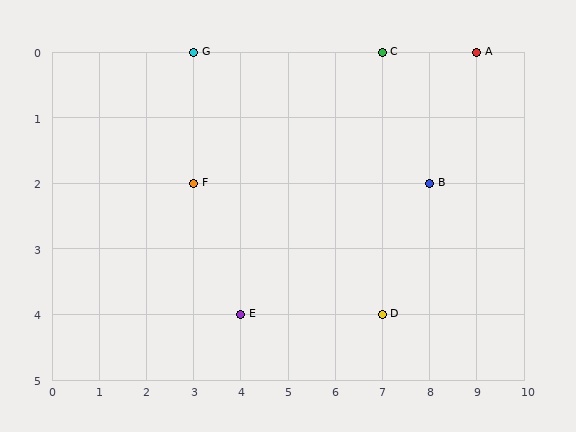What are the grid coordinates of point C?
Point C is at grid coordinates (7, 0).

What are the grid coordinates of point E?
Point E is at grid coordinates (4, 4).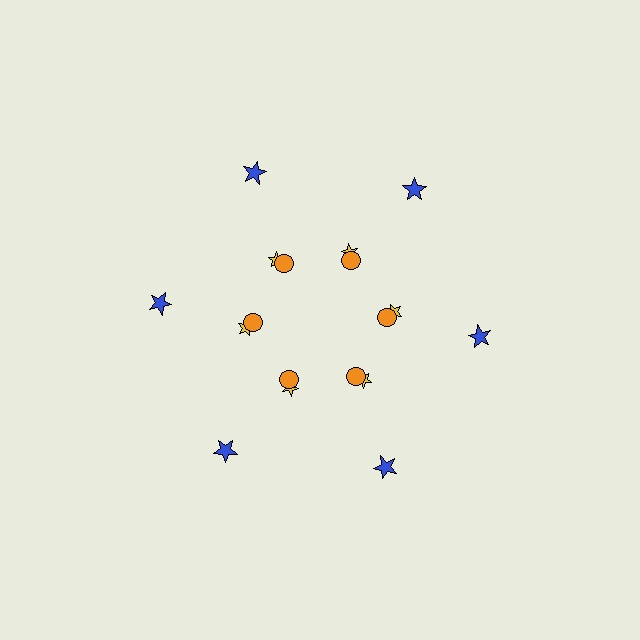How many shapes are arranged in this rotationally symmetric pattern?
There are 18 shapes, arranged in 6 groups of 3.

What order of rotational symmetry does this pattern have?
This pattern has 6-fold rotational symmetry.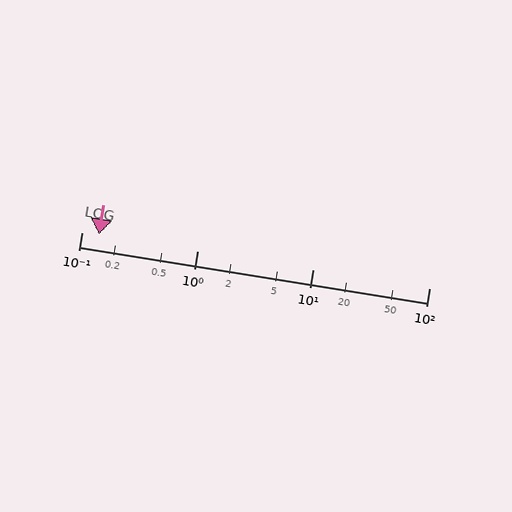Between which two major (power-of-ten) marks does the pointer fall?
The pointer is between 0.1 and 1.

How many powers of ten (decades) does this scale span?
The scale spans 3 decades, from 0.1 to 100.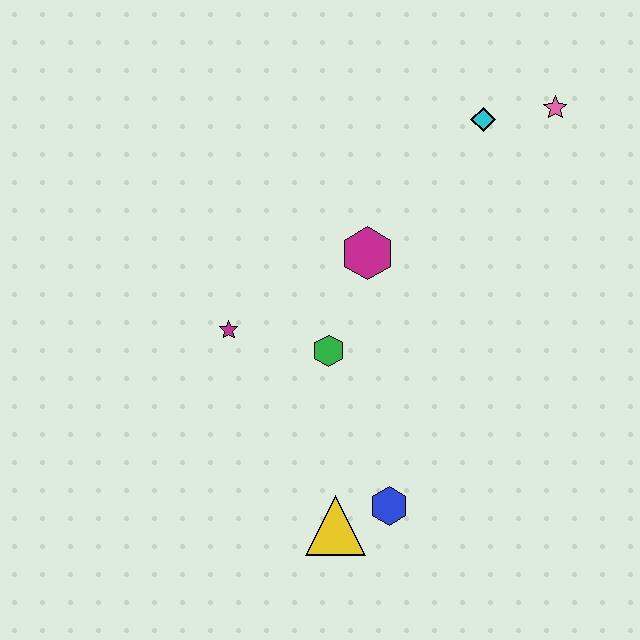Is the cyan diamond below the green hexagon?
No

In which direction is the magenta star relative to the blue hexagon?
The magenta star is above the blue hexagon.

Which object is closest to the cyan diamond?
The pink star is closest to the cyan diamond.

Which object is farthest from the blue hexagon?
The pink star is farthest from the blue hexagon.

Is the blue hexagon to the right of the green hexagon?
Yes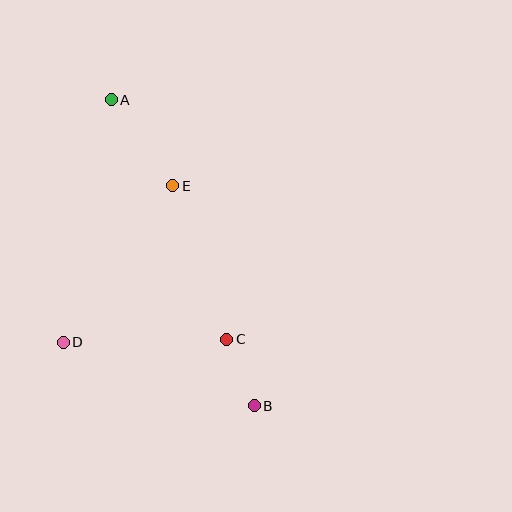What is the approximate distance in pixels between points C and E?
The distance between C and E is approximately 162 pixels.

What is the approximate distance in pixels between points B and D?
The distance between B and D is approximately 201 pixels.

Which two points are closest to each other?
Points B and C are closest to each other.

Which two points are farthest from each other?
Points A and B are farthest from each other.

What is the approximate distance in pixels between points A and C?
The distance between A and C is approximately 266 pixels.